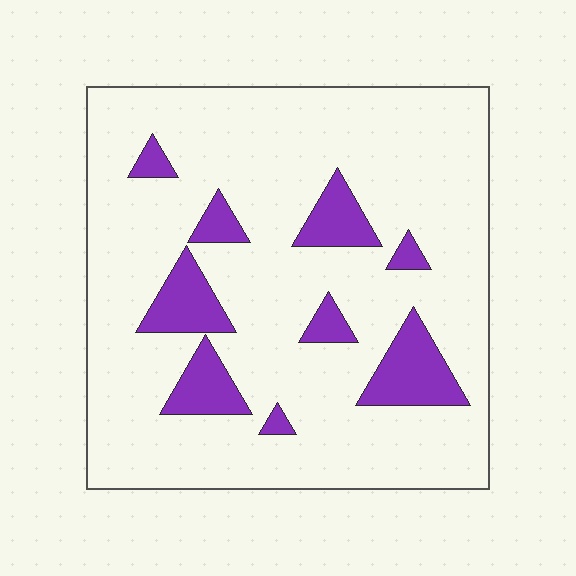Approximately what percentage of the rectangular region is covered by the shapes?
Approximately 15%.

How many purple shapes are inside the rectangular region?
9.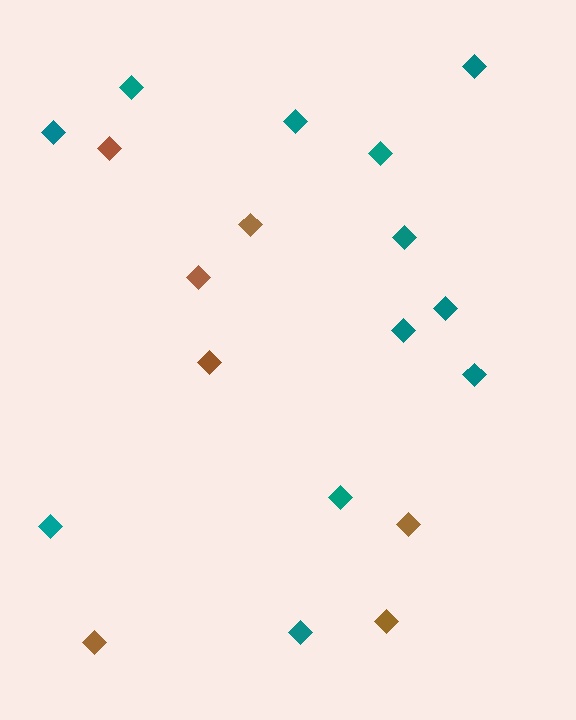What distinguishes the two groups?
There are 2 groups: one group of brown diamonds (7) and one group of teal diamonds (12).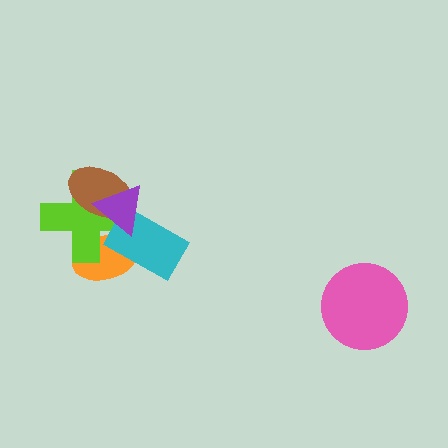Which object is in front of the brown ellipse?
The purple triangle is in front of the brown ellipse.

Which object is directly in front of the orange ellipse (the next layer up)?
The lime cross is directly in front of the orange ellipse.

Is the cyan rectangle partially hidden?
Yes, it is partially covered by another shape.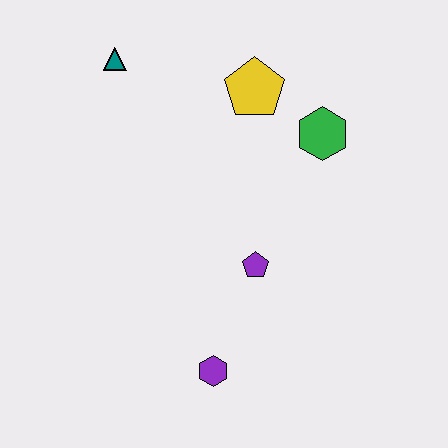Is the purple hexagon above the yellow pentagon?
No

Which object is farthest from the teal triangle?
The purple hexagon is farthest from the teal triangle.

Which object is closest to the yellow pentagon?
The green hexagon is closest to the yellow pentagon.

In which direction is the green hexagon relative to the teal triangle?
The green hexagon is to the right of the teal triangle.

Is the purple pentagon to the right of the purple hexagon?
Yes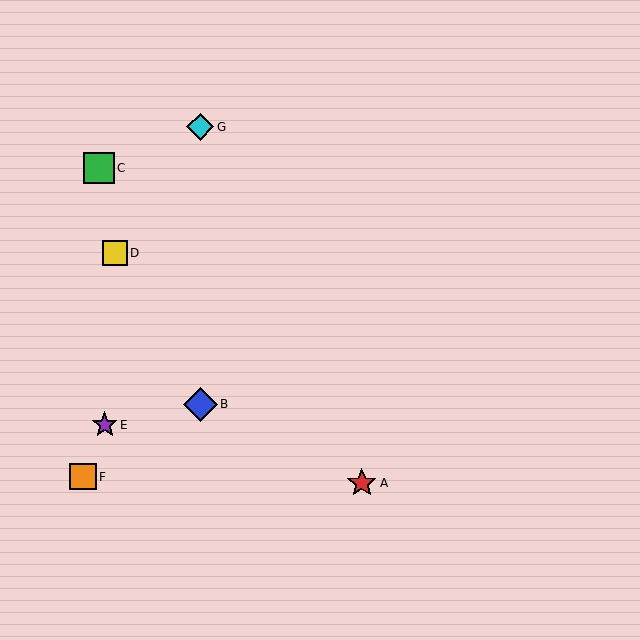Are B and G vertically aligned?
Yes, both are at x≈200.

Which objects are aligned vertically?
Objects B, G are aligned vertically.